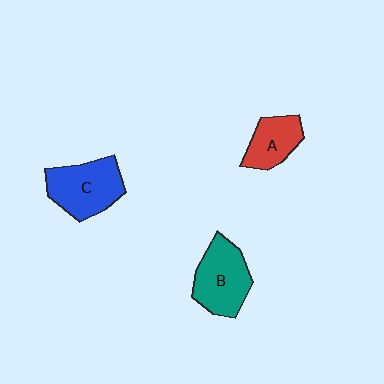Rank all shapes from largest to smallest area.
From largest to smallest: C (blue), B (teal), A (red).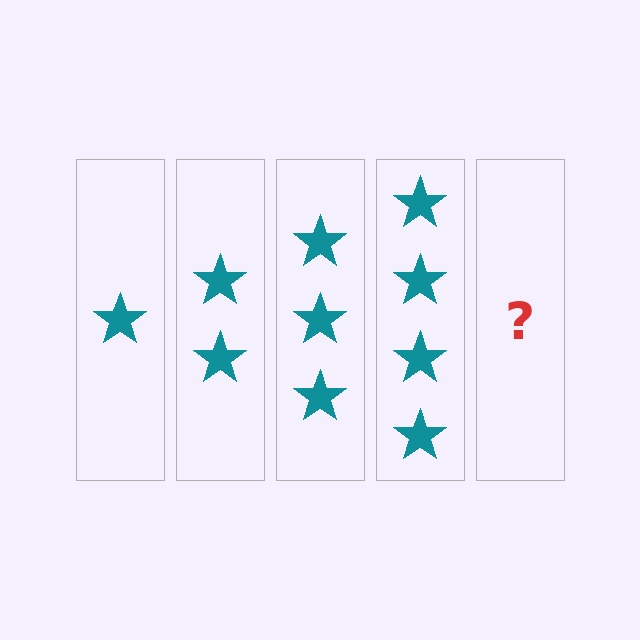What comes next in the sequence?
The next element should be 5 stars.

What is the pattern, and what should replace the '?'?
The pattern is that each step adds one more star. The '?' should be 5 stars.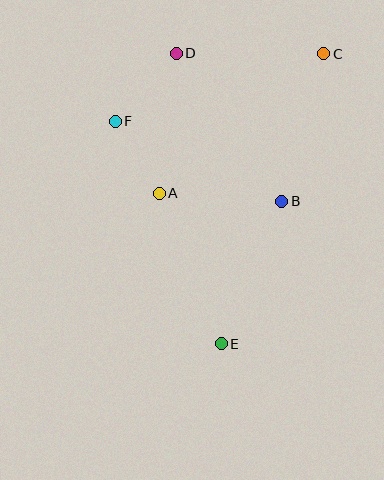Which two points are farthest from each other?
Points C and E are farthest from each other.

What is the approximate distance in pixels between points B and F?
The distance between B and F is approximately 184 pixels.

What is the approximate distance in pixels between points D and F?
The distance between D and F is approximately 91 pixels.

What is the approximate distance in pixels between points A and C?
The distance between A and C is approximately 216 pixels.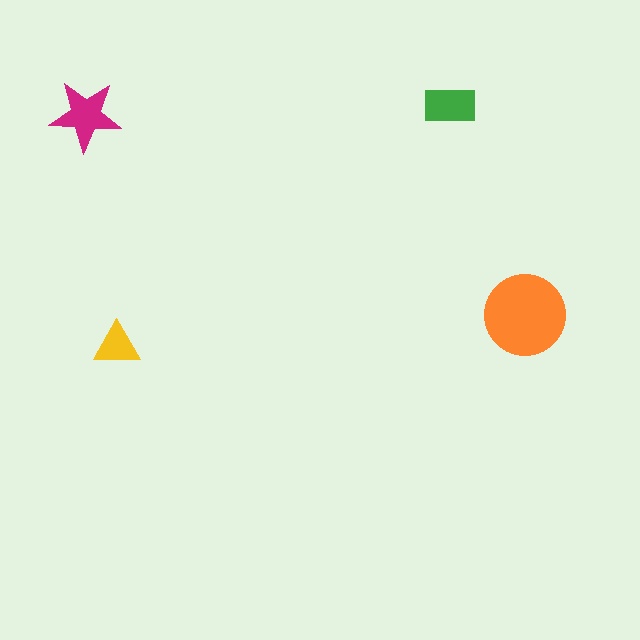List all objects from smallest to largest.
The yellow triangle, the green rectangle, the magenta star, the orange circle.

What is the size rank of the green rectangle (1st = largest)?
3rd.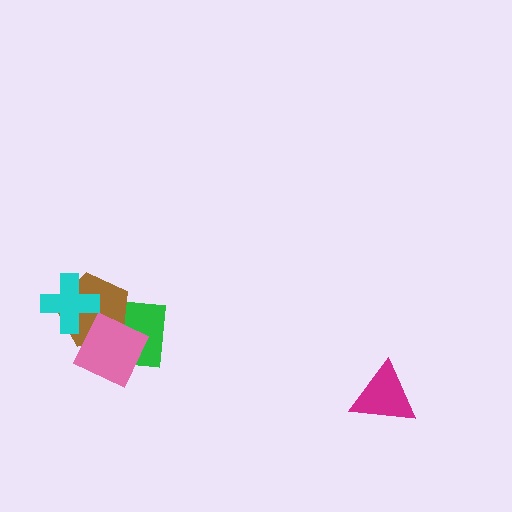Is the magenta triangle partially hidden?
No, no other shape covers it.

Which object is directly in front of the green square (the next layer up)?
The brown pentagon is directly in front of the green square.